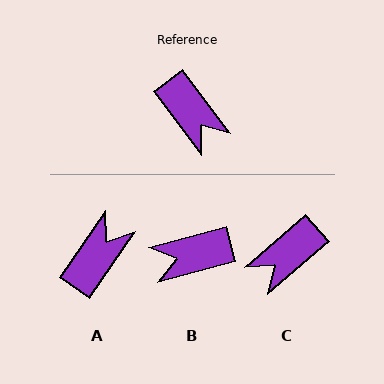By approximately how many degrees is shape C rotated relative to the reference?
Approximately 86 degrees clockwise.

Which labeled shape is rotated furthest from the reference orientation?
B, about 112 degrees away.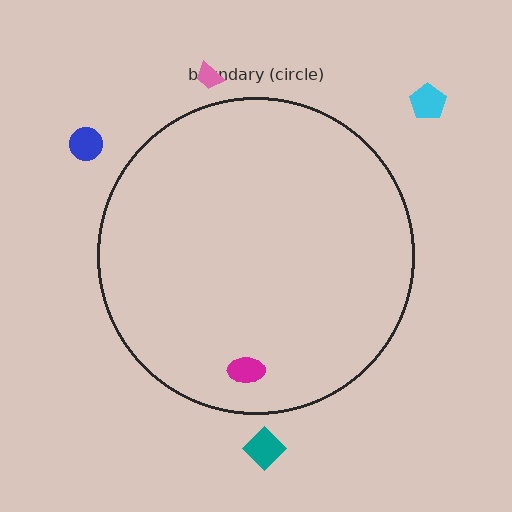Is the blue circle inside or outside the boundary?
Outside.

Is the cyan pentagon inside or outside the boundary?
Outside.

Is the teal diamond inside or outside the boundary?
Outside.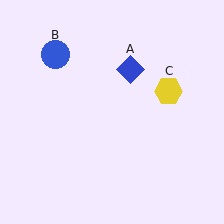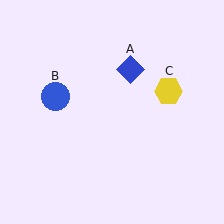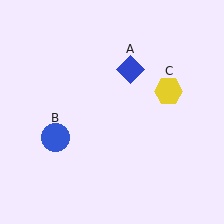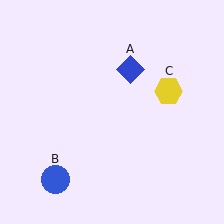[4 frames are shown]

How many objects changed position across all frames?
1 object changed position: blue circle (object B).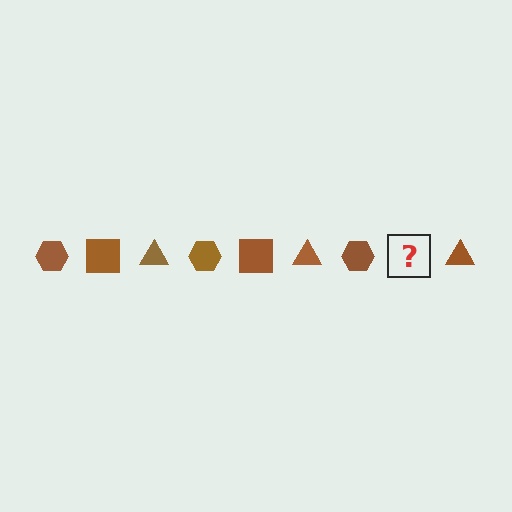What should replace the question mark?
The question mark should be replaced with a brown square.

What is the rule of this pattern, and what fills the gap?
The rule is that the pattern cycles through hexagon, square, triangle shapes in brown. The gap should be filled with a brown square.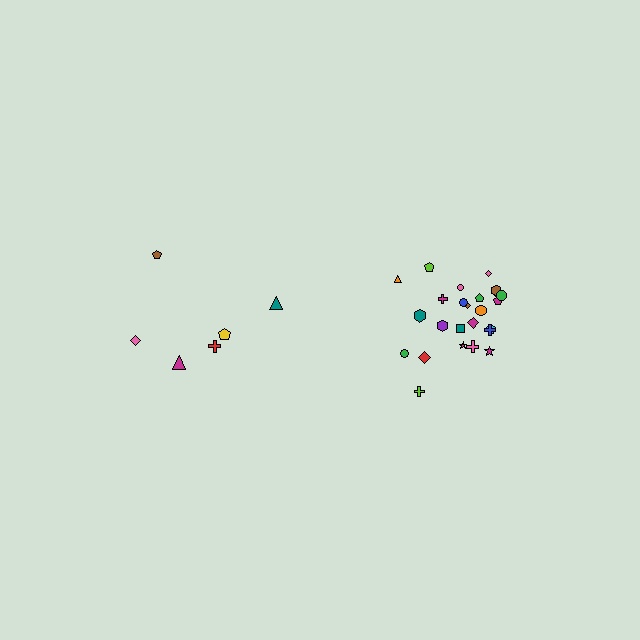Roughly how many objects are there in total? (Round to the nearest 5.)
Roughly 30 objects in total.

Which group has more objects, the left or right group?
The right group.